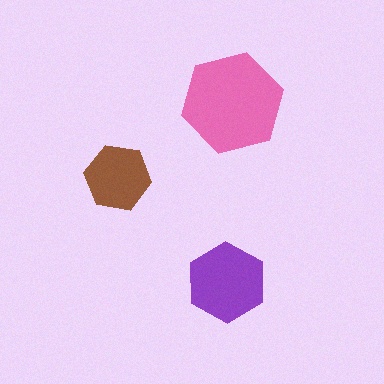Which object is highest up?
The pink hexagon is topmost.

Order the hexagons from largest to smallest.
the pink one, the purple one, the brown one.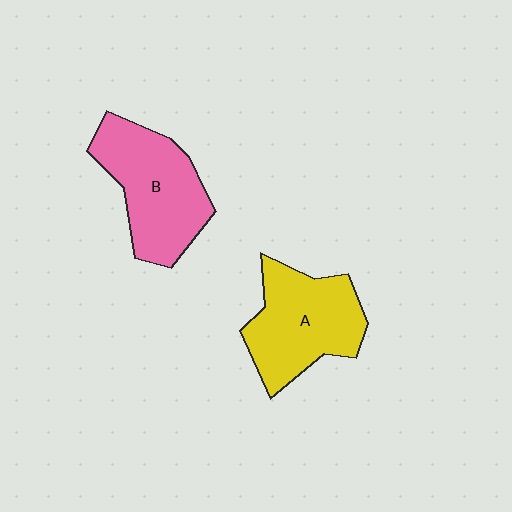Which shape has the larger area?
Shape B (pink).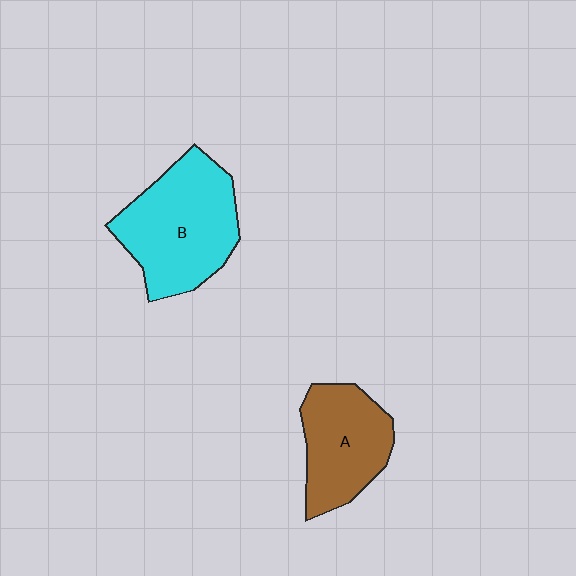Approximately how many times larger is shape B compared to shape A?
Approximately 1.4 times.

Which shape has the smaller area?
Shape A (brown).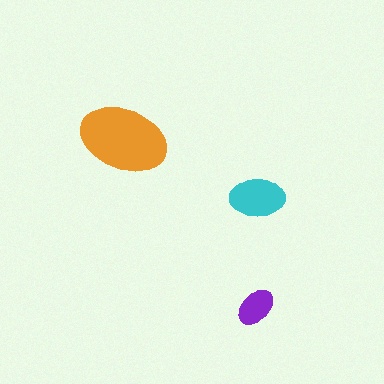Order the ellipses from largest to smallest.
the orange one, the cyan one, the purple one.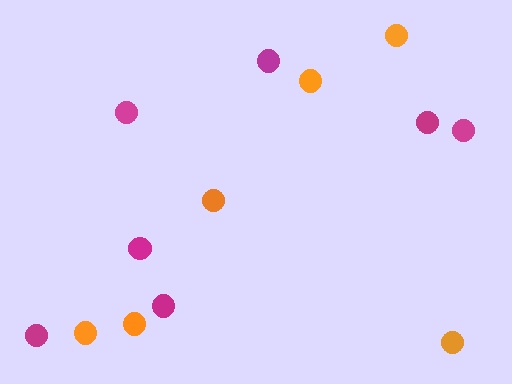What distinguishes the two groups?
There are 2 groups: one group of orange circles (6) and one group of magenta circles (7).